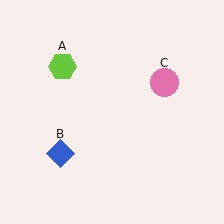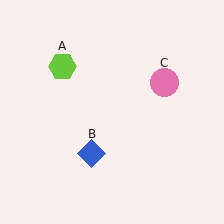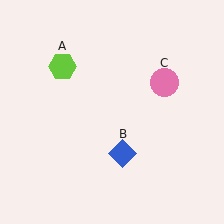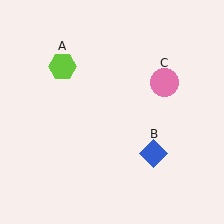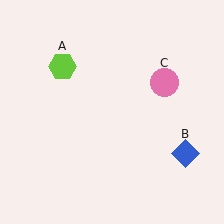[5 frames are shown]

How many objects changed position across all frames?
1 object changed position: blue diamond (object B).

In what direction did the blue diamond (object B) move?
The blue diamond (object B) moved right.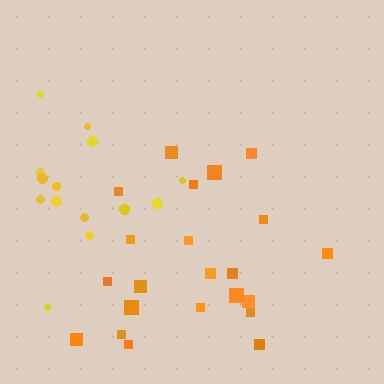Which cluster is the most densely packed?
Yellow.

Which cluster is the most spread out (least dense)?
Orange.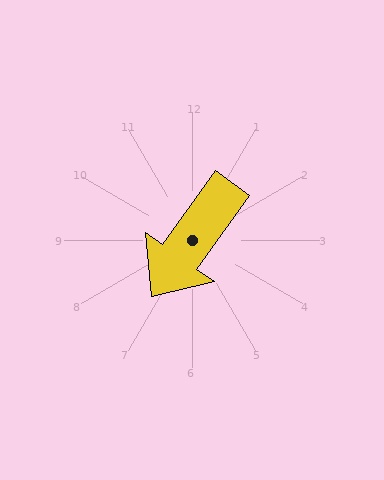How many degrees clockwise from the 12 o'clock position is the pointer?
Approximately 215 degrees.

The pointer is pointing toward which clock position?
Roughly 7 o'clock.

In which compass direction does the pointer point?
Southwest.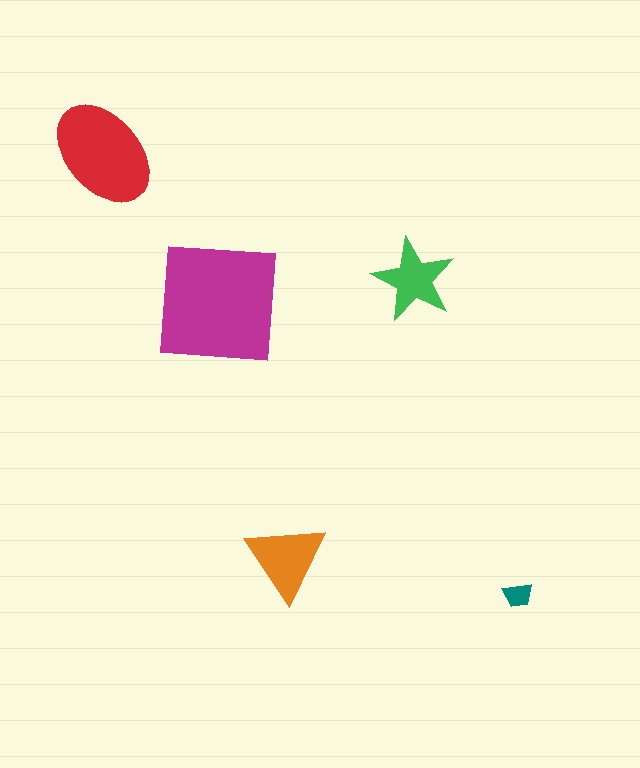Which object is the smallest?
The teal trapezoid.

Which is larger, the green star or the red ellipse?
The red ellipse.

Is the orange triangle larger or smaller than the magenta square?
Smaller.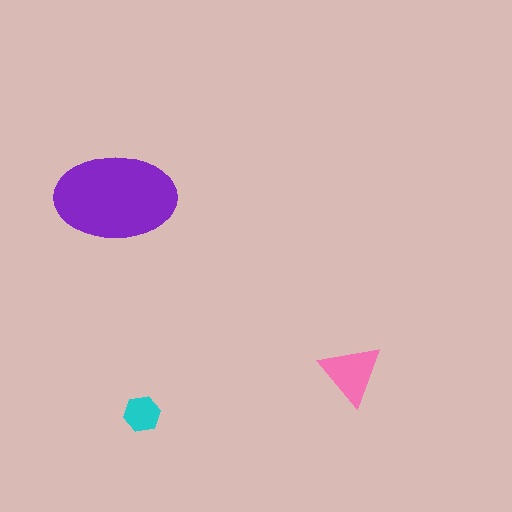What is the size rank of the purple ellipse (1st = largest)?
1st.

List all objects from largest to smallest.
The purple ellipse, the pink triangle, the cyan hexagon.